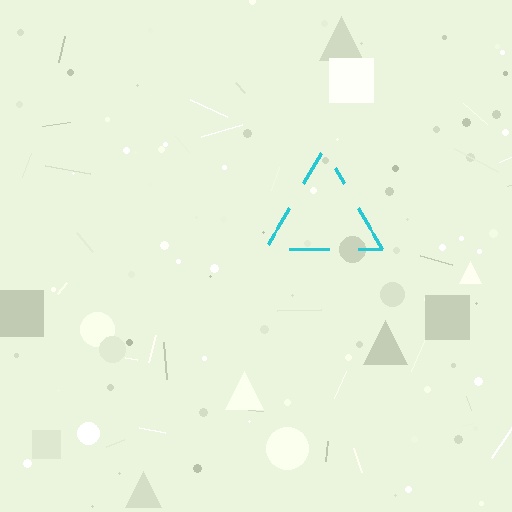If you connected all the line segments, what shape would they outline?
They would outline a triangle.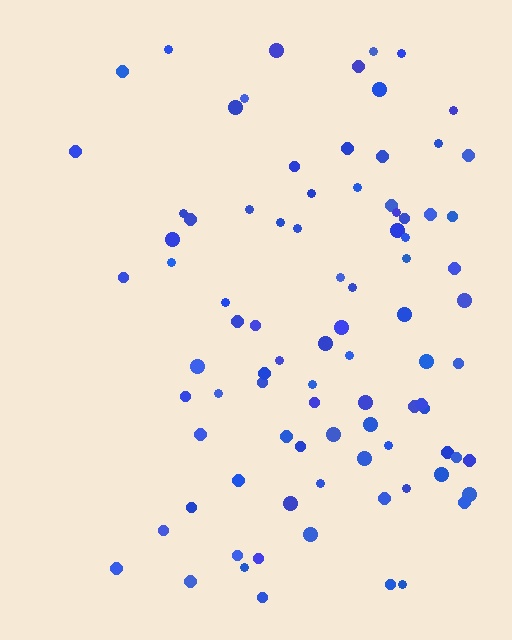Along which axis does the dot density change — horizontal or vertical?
Horizontal.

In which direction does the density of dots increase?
From left to right, with the right side densest.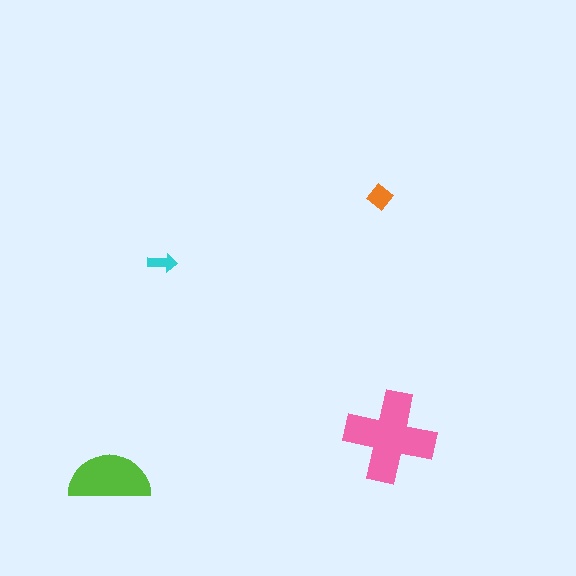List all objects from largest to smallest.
The pink cross, the lime semicircle, the orange diamond, the cyan arrow.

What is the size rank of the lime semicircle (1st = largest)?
2nd.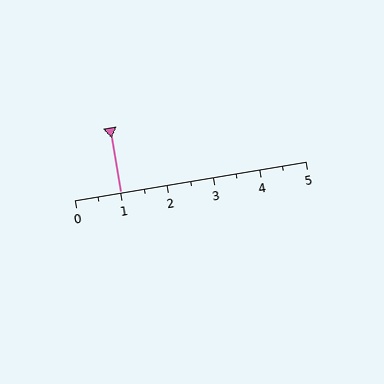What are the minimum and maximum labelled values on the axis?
The axis runs from 0 to 5.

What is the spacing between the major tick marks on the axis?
The major ticks are spaced 1 apart.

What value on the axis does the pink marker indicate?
The marker indicates approximately 1.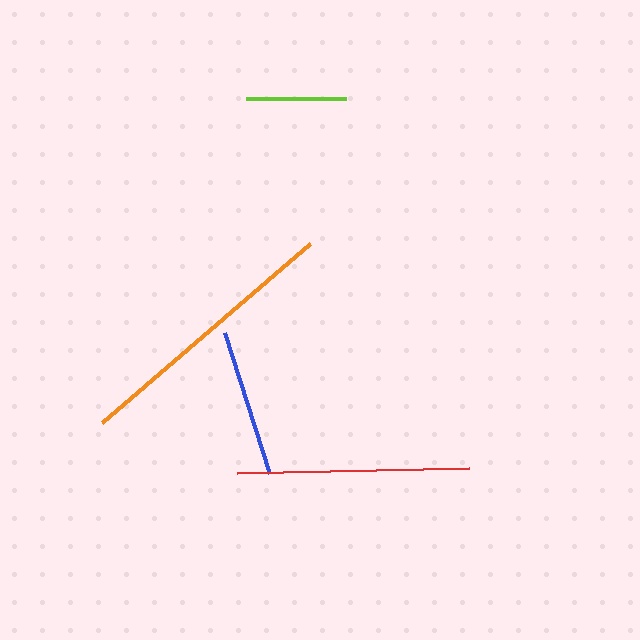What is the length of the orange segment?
The orange segment is approximately 274 pixels long.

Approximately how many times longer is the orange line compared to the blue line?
The orange line is approximately 1.9 times the length of the blue line.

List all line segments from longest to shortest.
From longest to shortest: orange, red, blue, lime.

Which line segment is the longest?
The orange line is the longest at approximately 274 pixels.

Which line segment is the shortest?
The lime line is the shortest at approximately 100 pixels.